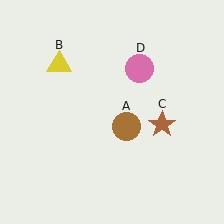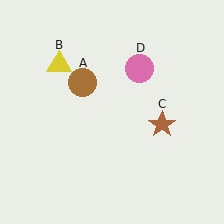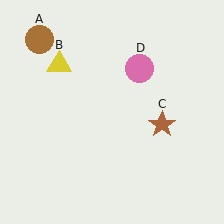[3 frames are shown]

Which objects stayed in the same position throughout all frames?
Yellow triangle (object B) and brown star (object C) and pink circle (object D) remained stationary.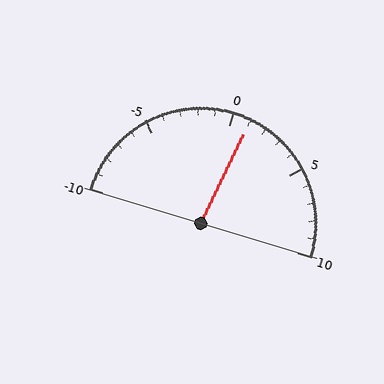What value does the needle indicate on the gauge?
The needle indicates approximately 1.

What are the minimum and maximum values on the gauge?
The gauge ranges from -10 to 10.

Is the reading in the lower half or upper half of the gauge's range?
The reading is in the upper half of the range (-10 to 10).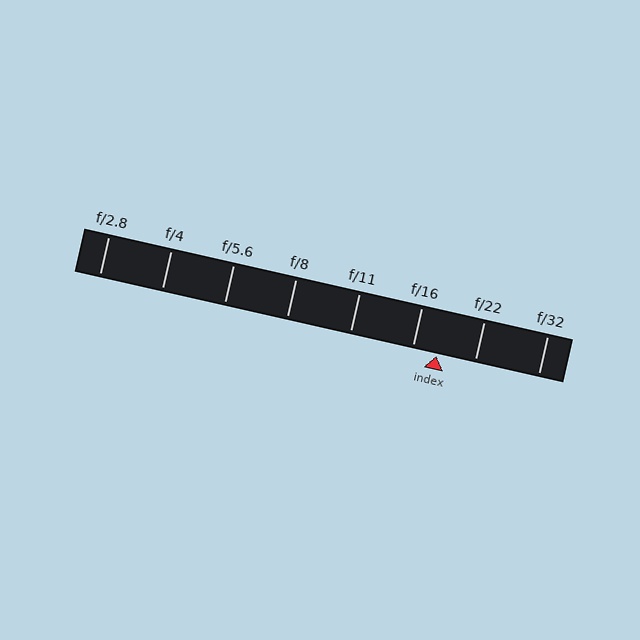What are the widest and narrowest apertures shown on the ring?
The widest aperture shown is f/2.8 and the narrowest is f/32.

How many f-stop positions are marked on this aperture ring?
There are 8 f-stop positions marked.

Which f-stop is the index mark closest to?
The index mark is closest to f/16.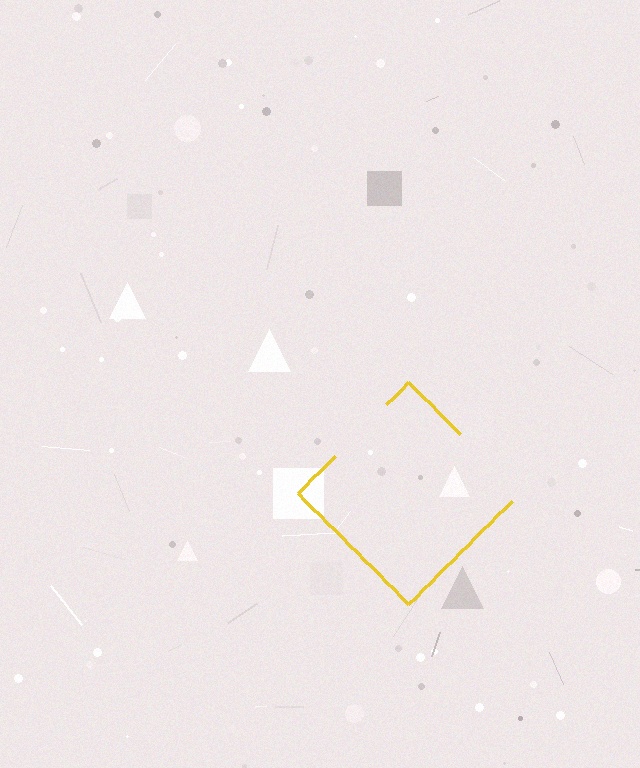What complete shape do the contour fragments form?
The contour fragments form a diamond.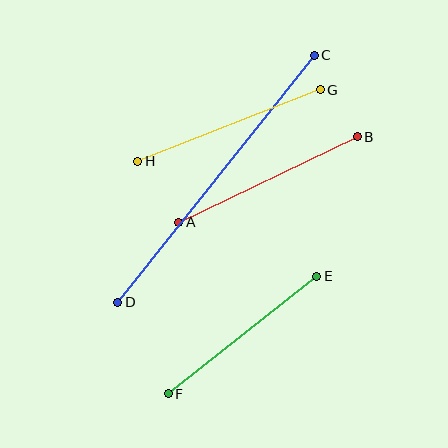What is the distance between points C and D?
The distance is approximately 316 pixels.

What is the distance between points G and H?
The distance is approximately 196 pixels.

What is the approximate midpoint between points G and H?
The midpoint is at approximately (229, 125) pixels.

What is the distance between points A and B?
The distance is approximately 198 pixels.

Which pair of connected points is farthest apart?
Points C and D are farthest apart.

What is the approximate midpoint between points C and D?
The midpoint is at approximately (216, 179) pixels.